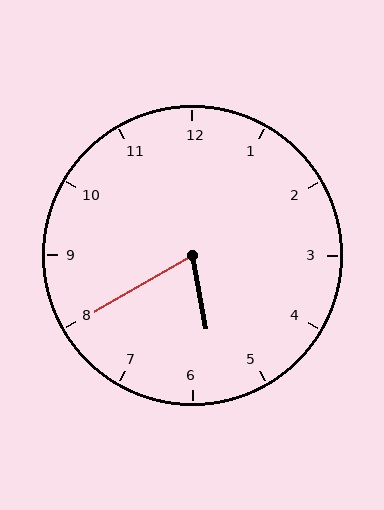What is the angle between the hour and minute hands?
Approximately 70 degrees.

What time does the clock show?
5:40.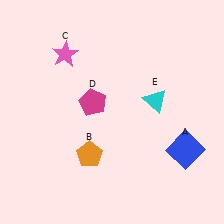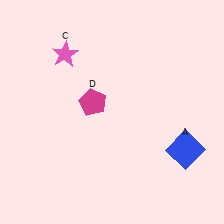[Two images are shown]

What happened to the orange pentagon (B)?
The orange pentagon (B) was removed in Image 2. It was in the bottom-left area of Image 1.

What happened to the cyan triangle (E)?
The cyan triangle (E) was removed in Image 2. It was in the top-right area of Image 1.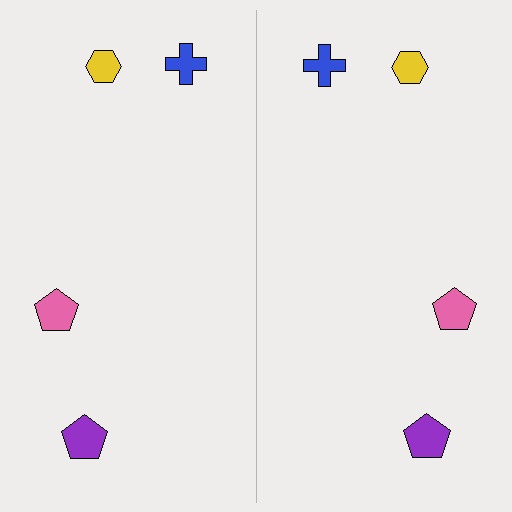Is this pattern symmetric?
Yes, this pattern has bilateral (reflection) symmetry.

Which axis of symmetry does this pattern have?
The pattern has a vertical axis of symmetry running through the center of the image.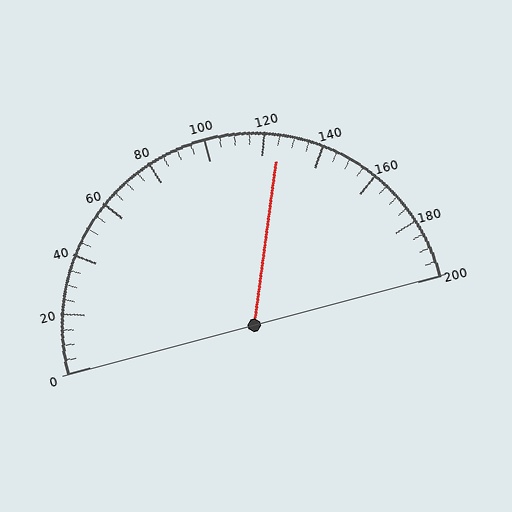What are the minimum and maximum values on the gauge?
The gauge ranges from 0 to 200.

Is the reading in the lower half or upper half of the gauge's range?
The reading is in the upper half of the range (0 to 200).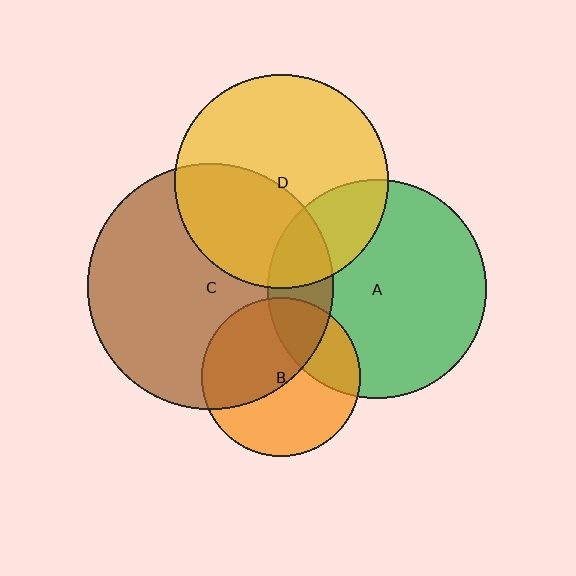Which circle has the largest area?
Circle C (brown).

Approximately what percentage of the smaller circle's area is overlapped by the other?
Approximately 25%.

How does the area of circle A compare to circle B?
Approximately 1.9 times.